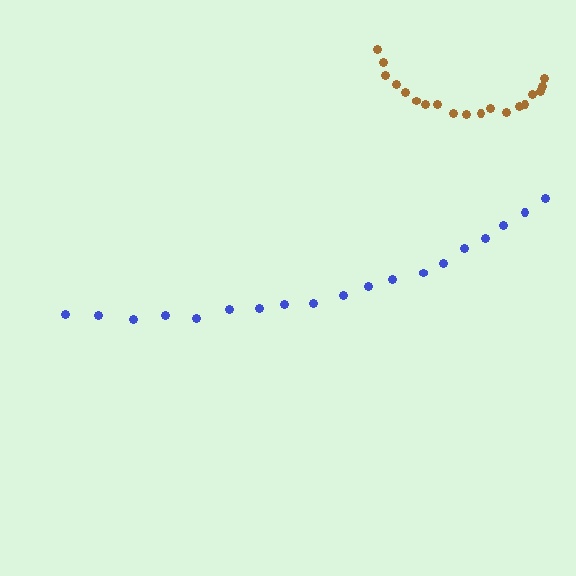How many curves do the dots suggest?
There are 2 distinct paths.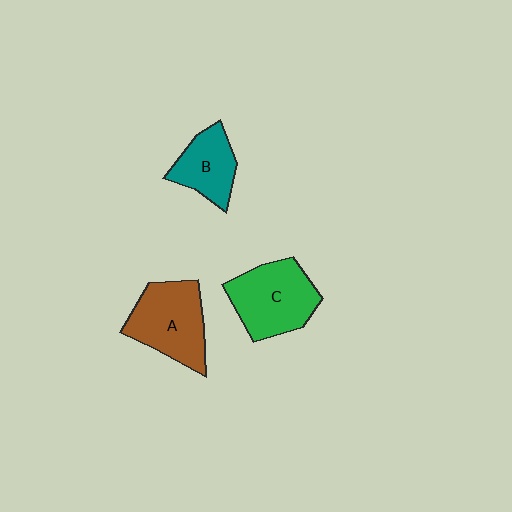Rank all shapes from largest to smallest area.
From largest to smallest: C (green), A (brown), B (teal).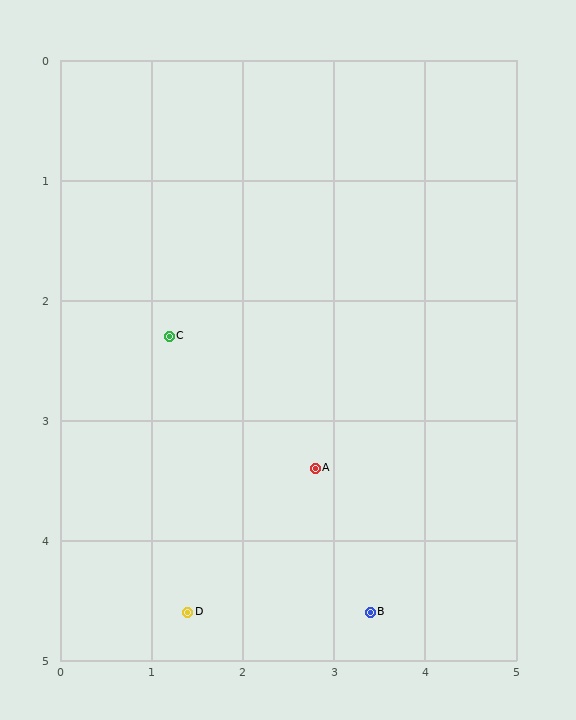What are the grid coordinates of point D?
Point D is at approximately (1.4, 4.6).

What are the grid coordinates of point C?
Point C is at approximately (1.2, 2.3).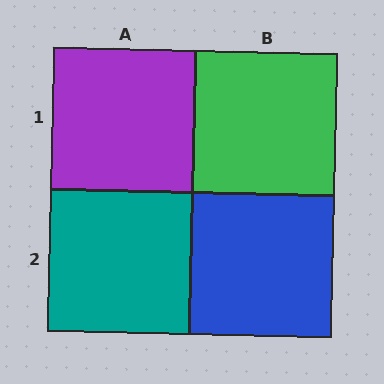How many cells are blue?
1 cell is blue.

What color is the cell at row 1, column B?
Green.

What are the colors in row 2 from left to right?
Teal, blue.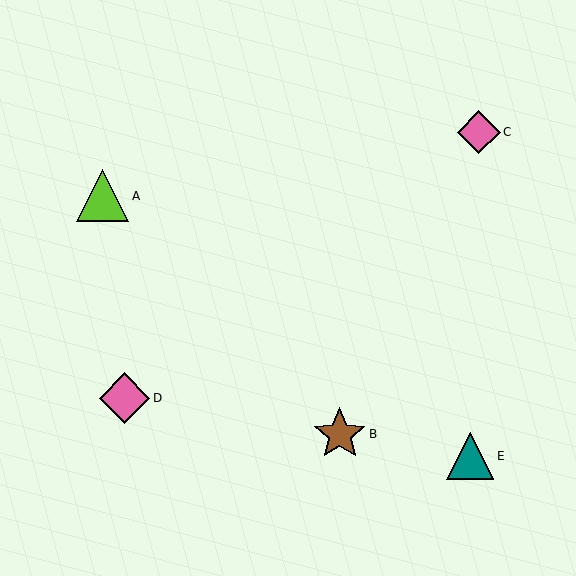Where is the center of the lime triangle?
The center of the lime triangle is at (103, 196).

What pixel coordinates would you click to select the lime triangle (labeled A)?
Click at (103, 196) to select the lime triangle A.